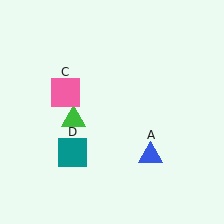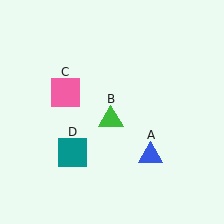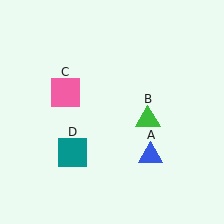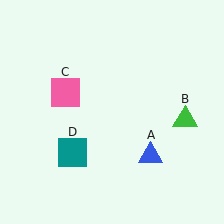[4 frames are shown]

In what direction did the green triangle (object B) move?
The green triangle (object B) moved right.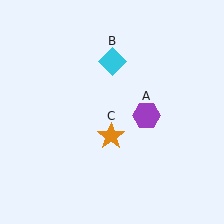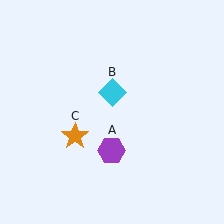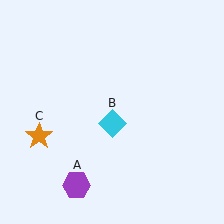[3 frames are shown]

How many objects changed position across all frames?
3 objects changed position: purple hexagon (object A), cyan diamond (object B), orange star (object C).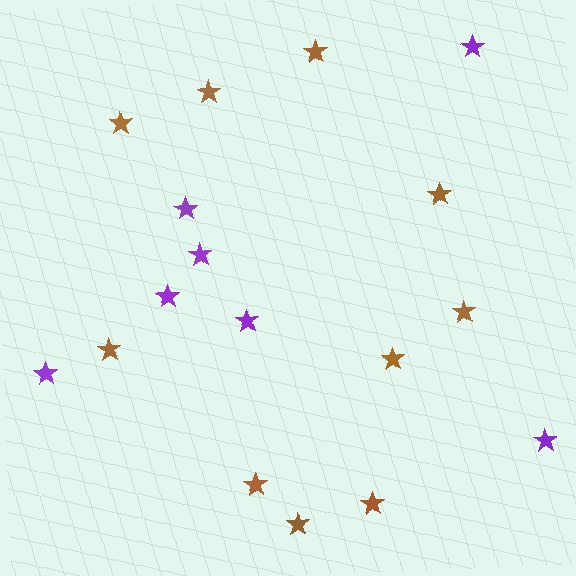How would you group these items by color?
There are 2 groups: one group of purple stars (7) and one group of brown stars (10).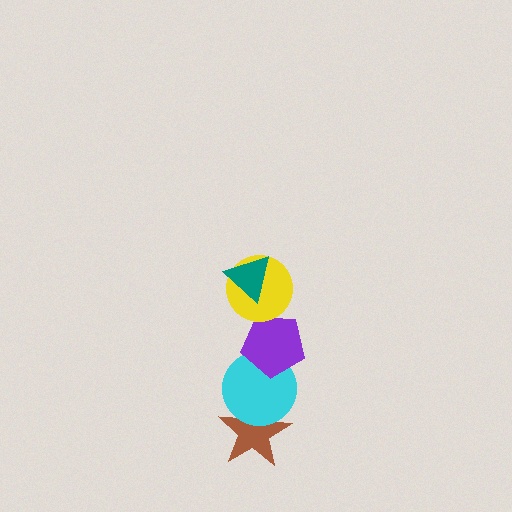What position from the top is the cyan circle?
The cyan circle is 4th from the top.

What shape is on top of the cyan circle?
The purple pentagon is on top of the cyan circle.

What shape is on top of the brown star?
The cyan circle is on top of the brown star.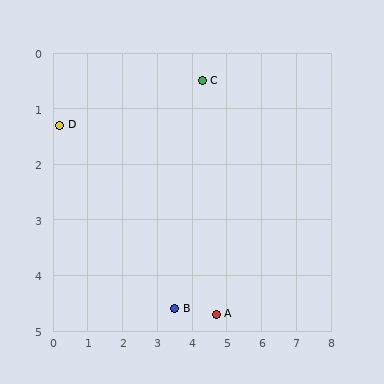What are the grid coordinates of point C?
Point C is at approximately (4.3, 0.5).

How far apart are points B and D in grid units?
Points B and D are about 4.7 grid units apart.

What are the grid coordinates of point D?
Point D is at approximately (0.2, 1.3).